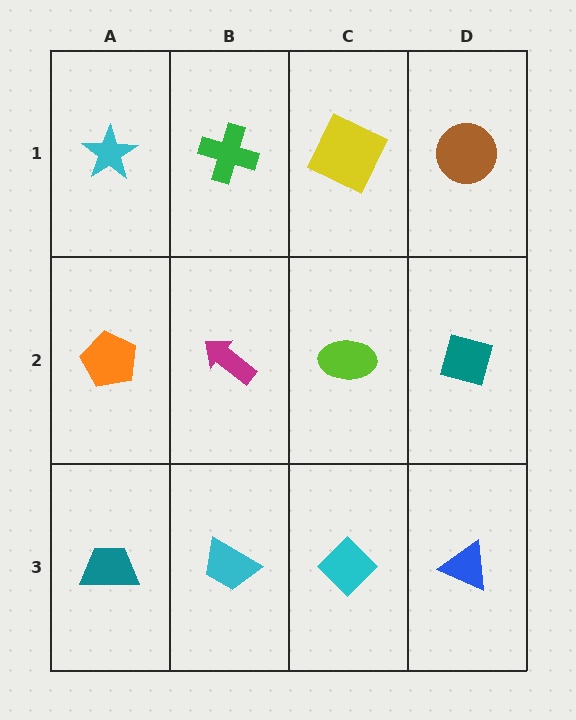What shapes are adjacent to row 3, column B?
A magenta arrow (row 2, column B), a teal trapezoid (row 3, column A), a cyan diamond (row 3, column C).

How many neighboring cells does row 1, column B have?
3.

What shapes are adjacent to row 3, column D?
A teal diamond (row 2, column D), a cyan diamond (row 3, column C).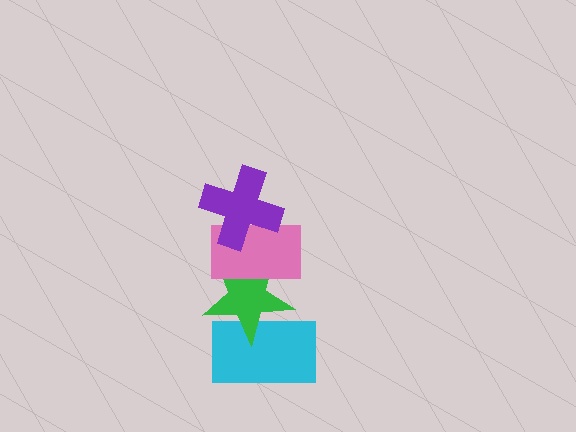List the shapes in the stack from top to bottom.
From top to bottom: the purple cross, the pink rectangle, the green star, the cyan rectangle.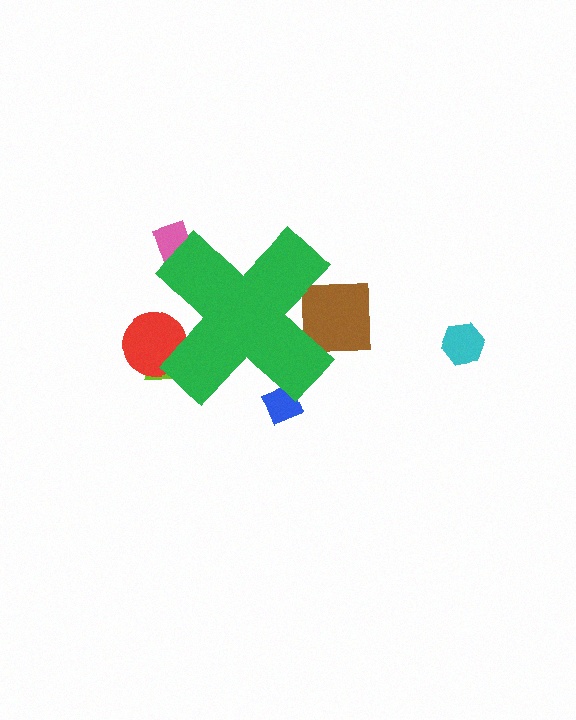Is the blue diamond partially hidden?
Yes, the blue diamond is partially hidden behind the green cross.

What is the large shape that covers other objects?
A green cross.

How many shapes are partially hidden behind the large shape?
5 shapes are partially hidden.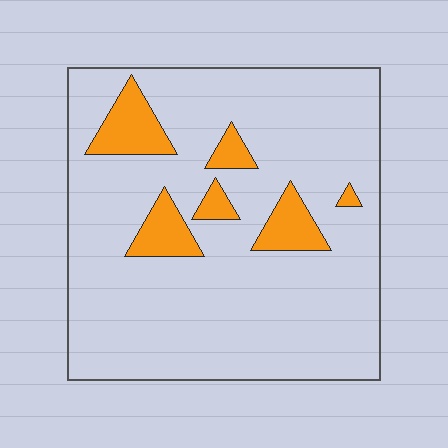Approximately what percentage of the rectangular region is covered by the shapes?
Approximately 15%.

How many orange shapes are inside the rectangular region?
6.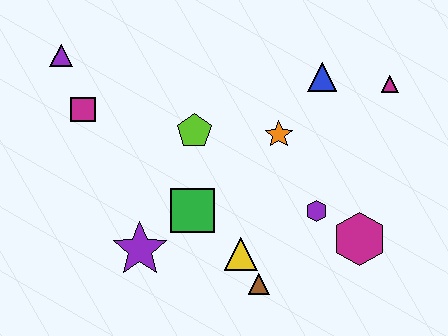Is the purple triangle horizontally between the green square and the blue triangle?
No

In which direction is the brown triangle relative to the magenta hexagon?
The brown triangle is to the left of the magenta hexagon.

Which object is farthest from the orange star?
The purple triangle is farthest from the orange star.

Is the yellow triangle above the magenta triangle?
No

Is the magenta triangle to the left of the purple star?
No